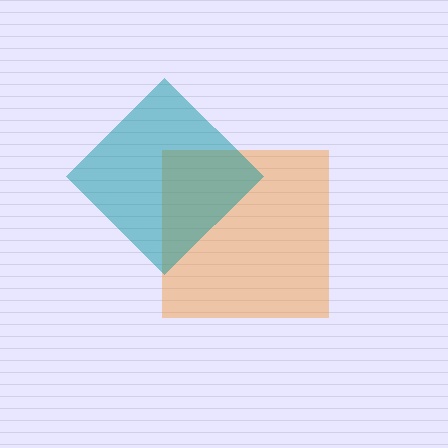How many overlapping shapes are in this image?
There are 2 overlapping shapes in the image.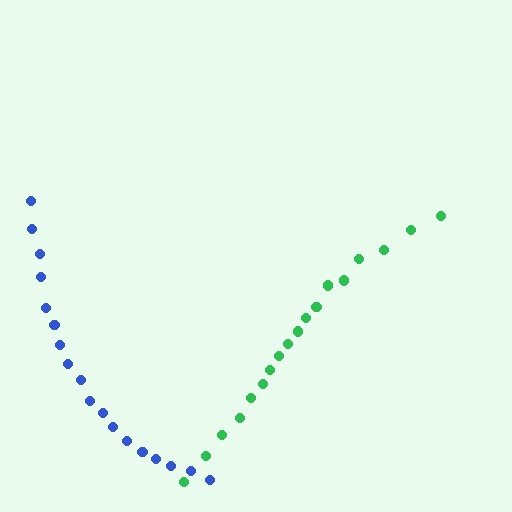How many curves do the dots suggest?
There are 2 distinct paths.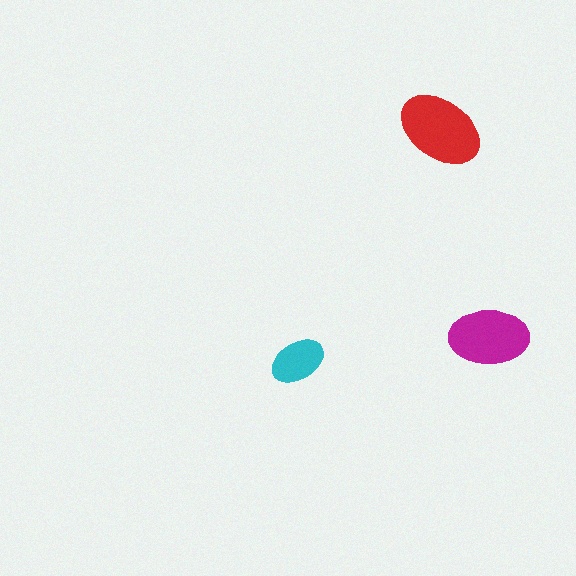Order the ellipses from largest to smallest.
the red one, the magenta one, the cyan one.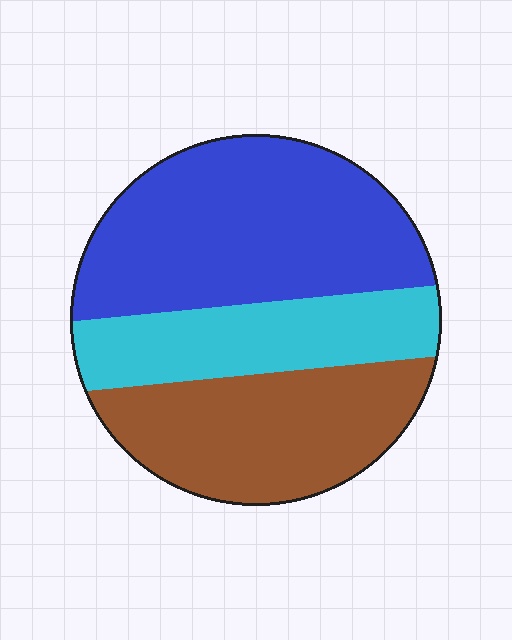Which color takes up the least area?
Cyan, at roughly 25%.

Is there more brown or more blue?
Blue.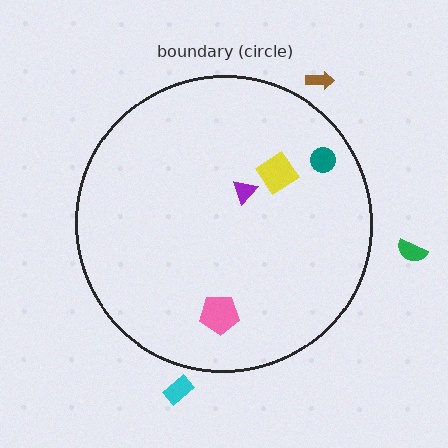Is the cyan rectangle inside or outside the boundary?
Outside.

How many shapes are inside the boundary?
4 inside, 3 outside.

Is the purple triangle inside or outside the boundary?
Inside.